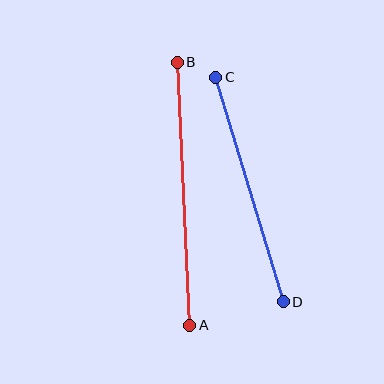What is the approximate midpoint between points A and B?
The midpoint is at approximately (184, 194) pixels.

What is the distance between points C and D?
The distance is approximately 234 pixels.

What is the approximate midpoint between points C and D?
The midpoint is at approximately (249, 190) pixels.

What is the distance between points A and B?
The distance is approximately 263 pixels.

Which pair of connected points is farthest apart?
Points A and B are farthest apart.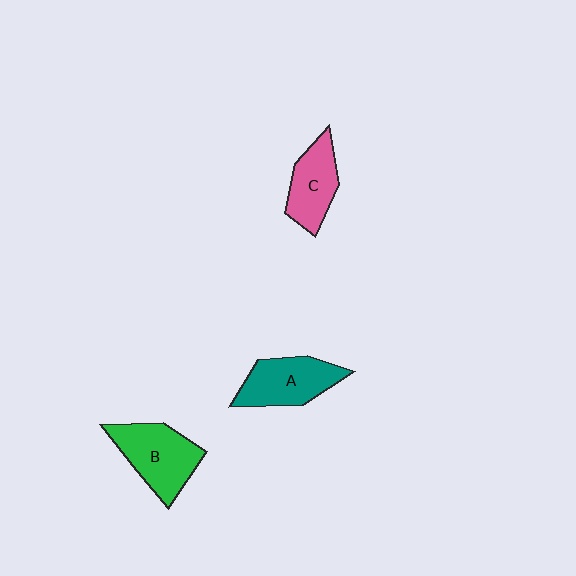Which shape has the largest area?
Shape B (green).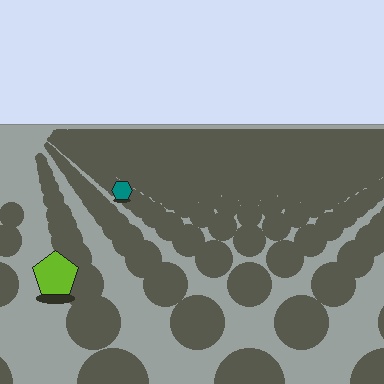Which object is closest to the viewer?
The lime pentagon is closest. The texture marks near it are larger and more spread out.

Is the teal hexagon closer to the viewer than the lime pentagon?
No. The lime pentagon is closer — you can tell from the texture gradient: the ground texture is coarser near it.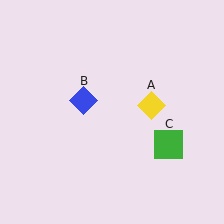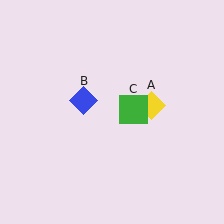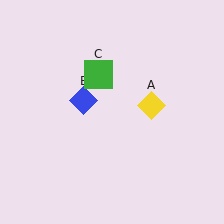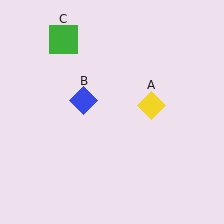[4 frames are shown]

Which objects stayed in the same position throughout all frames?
Yellow diamond (object A) and blue diamond (object B) remained stationary.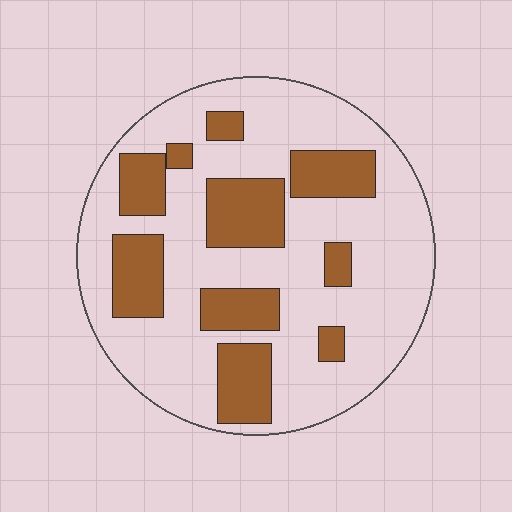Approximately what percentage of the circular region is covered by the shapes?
Approximately 30%.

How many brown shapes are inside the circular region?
10.